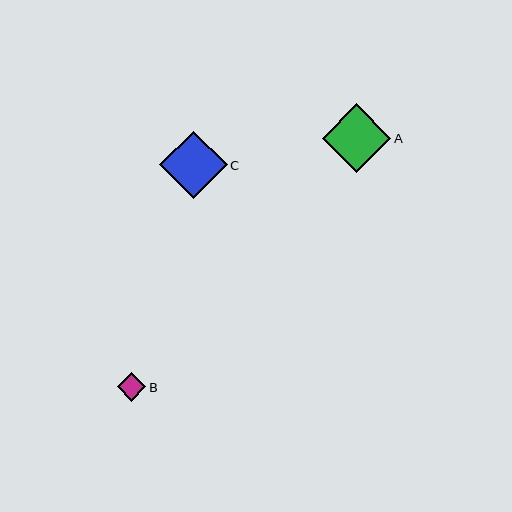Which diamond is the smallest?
Diamond B is the smallest with a size of approximately 28 pixels.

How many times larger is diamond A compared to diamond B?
Diamond A is approximately 2.4 times the size of diamond B.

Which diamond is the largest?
Diamond A is the largest with a size of approximately 68 pixels.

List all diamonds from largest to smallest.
From largest to smallest: A, C, B.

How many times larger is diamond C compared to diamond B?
Diamond C is approximately 2.4 times the size of diamond B.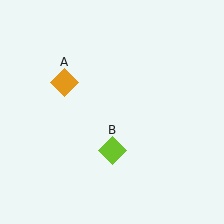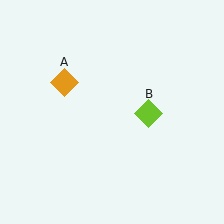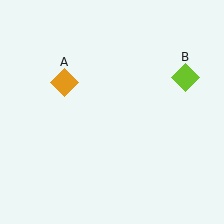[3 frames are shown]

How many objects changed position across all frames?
1 object changed position: lime diamond (object B).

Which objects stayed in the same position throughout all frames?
Orange diamond (object A) remained stationary.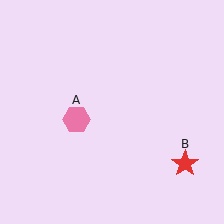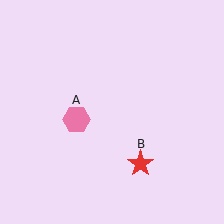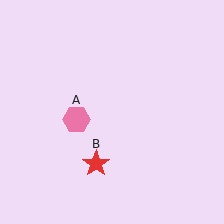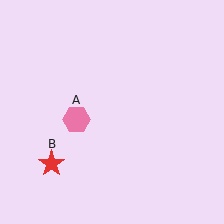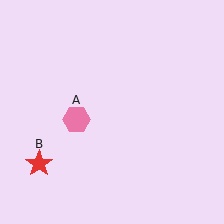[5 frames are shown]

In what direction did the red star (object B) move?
The red star (object B) moved left.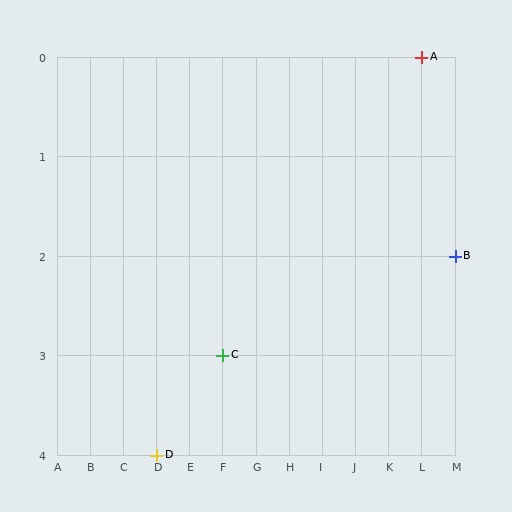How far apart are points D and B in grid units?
Points D and B are 9 columns and 2 rows apart (about 9.2 grid units diagonally).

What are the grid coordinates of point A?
Point A is at grid coordinates (L, 0).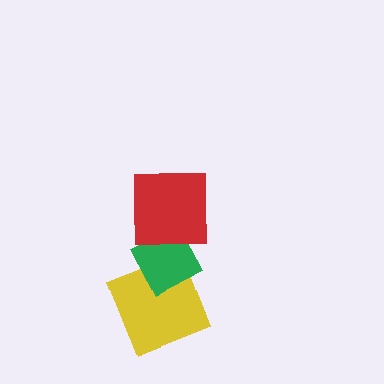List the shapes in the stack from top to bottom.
From top to bottom: the red square, the green diamond, the yellow square.